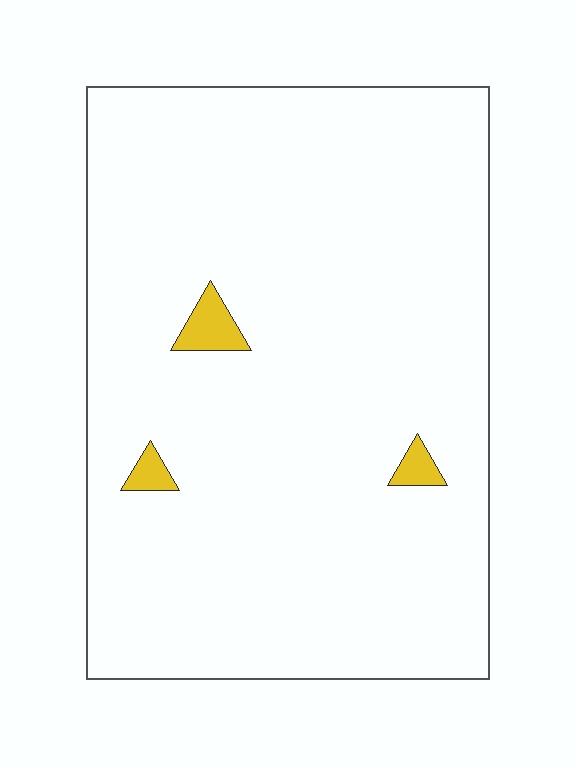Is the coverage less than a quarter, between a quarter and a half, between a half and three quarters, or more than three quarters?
Less than a quarter.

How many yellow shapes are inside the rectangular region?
3.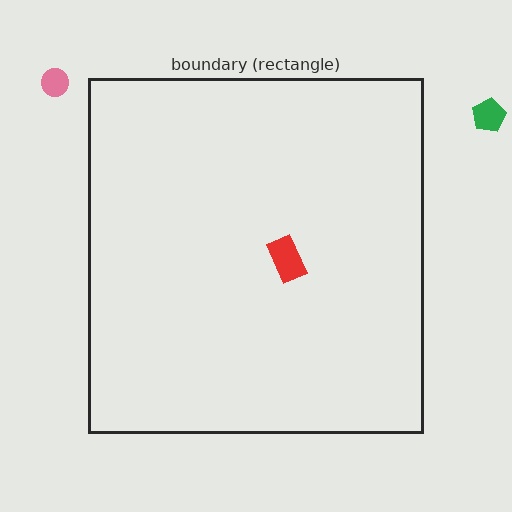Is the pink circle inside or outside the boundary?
Outside.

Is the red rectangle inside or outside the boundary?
Inside.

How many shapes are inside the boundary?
1 inside, 2 outside.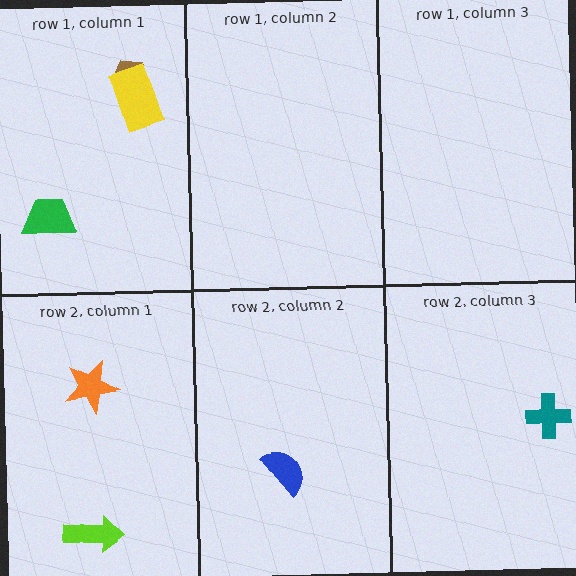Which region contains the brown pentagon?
The row 1, column 1 region.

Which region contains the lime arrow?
The row 2, column 1 region.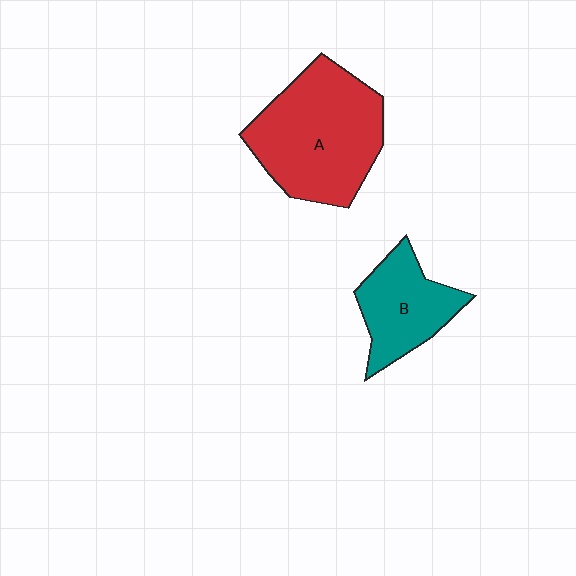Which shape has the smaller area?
Shape B (teal).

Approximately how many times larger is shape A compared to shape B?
Approximately 1.8 times.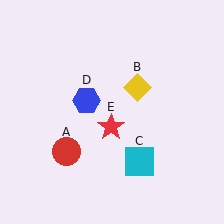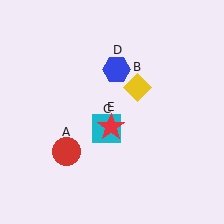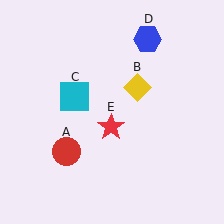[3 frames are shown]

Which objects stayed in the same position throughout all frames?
Red circle (object A) and yellow diamond (object B) and red star (object E) remained stationary.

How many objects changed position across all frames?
2 objects changed position: cyan square (object C), blue hexagon (object D).